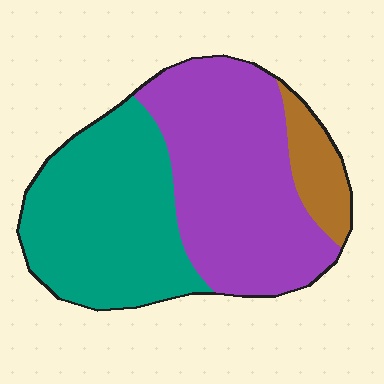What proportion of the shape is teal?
Teal takes up about two fifths (2/5) of the shape.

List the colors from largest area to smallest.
From largest to smallest: purple, teal, brown.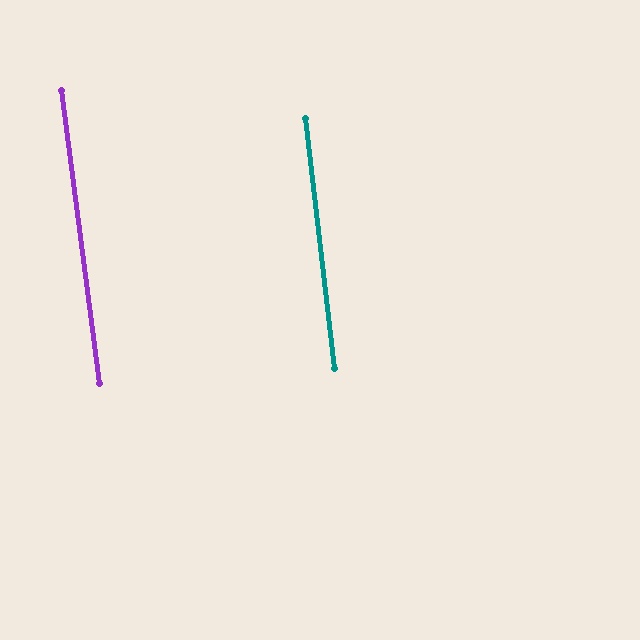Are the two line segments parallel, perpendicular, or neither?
Parallel — their directions differ by only 0.8°.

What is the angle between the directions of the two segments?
Approximately 1 degree.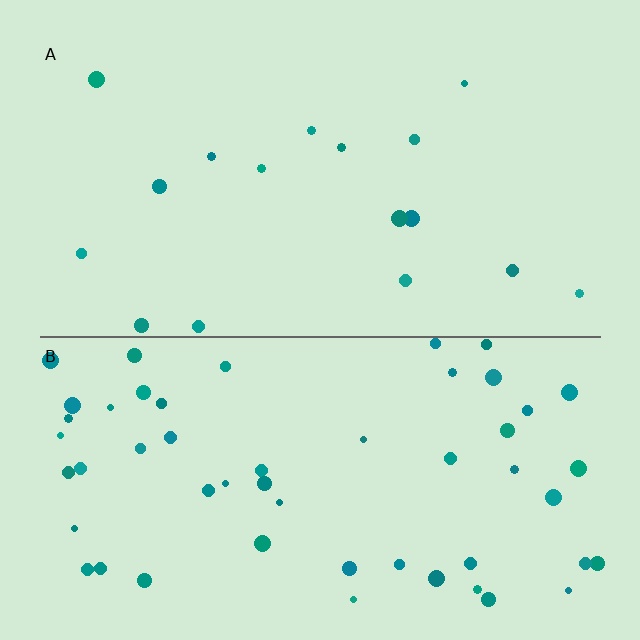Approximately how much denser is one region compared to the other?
Approximately 3.2× — region B over region A.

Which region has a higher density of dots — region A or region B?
B (the bottom).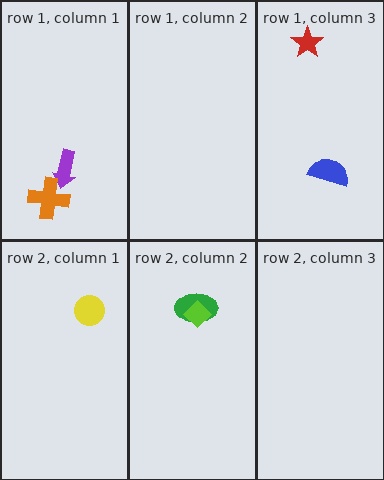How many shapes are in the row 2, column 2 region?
2.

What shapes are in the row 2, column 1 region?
The yellow circle.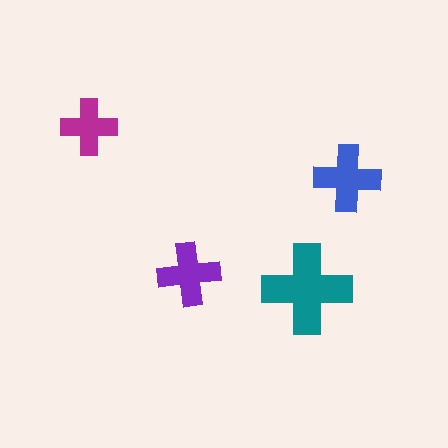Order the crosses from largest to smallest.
the teal one, the blue one, the purple one, the magenta one.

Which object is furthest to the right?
The blue cross is rightmost.